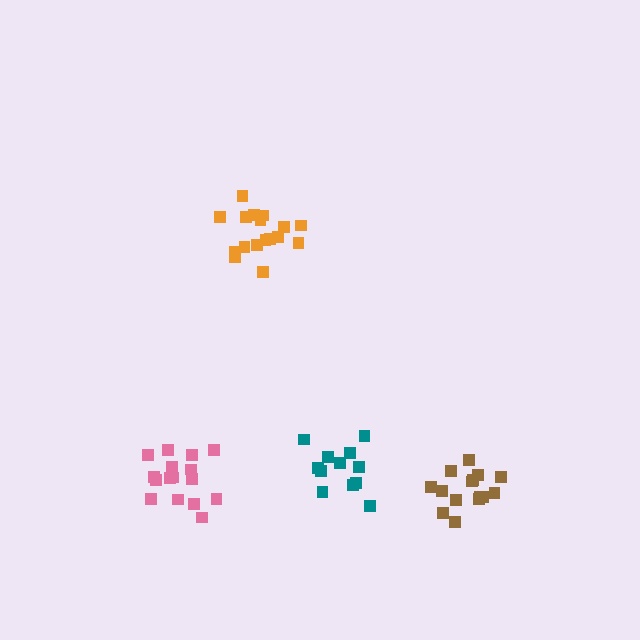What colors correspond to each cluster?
The clusters are colored: orange, pink, teal, brown.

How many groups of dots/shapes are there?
There are 4 groups.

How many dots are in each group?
Group 1: 17 dots, Group 2: 16 dots, Group 3: 12 dots, Group 4: 15 dots (60 total).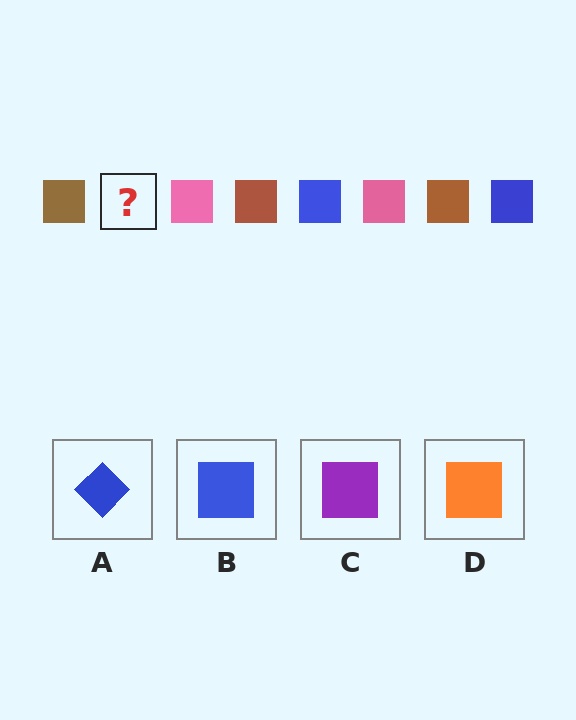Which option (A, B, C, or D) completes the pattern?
B.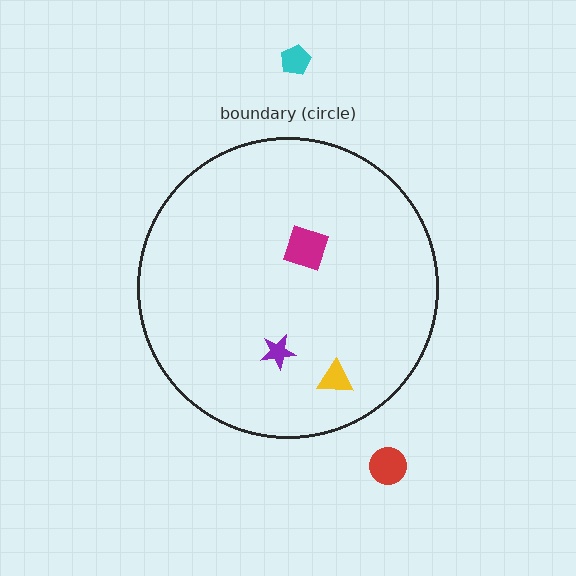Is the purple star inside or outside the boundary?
Inside.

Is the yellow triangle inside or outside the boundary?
Inside.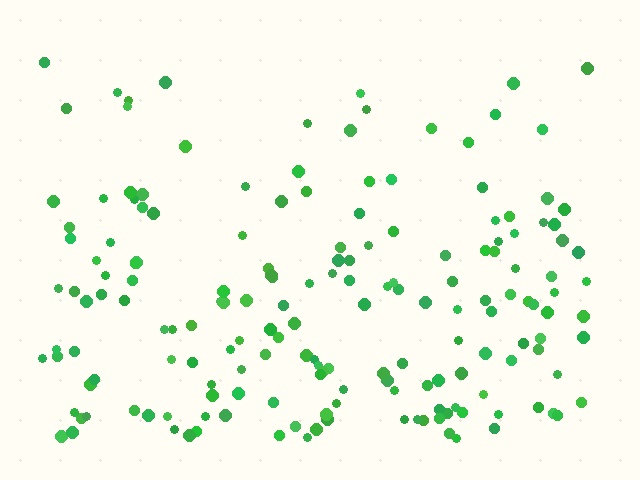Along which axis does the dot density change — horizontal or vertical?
Vertical.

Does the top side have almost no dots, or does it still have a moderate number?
Still a moderate number, just noticeably fewer than the bottom.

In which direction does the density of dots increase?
From top to bottom, with the bottom side densest.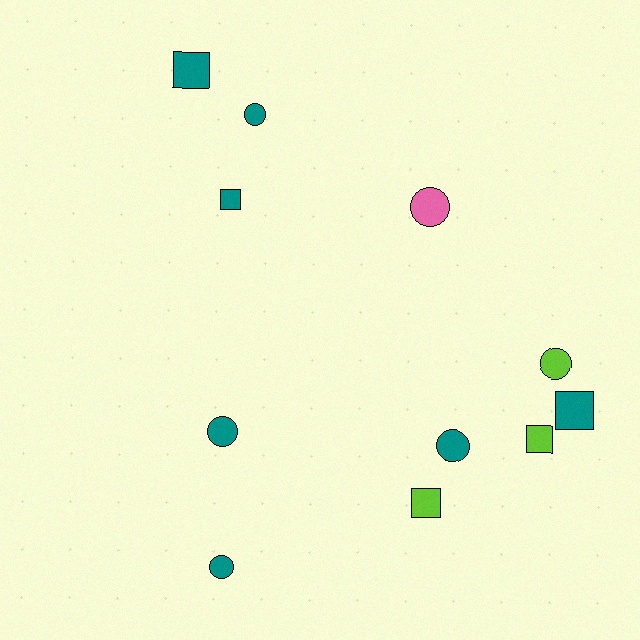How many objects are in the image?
There are 11 objects.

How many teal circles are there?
There are 4 teal circles.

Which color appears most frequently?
Teal, with 7 objects.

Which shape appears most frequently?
Circle, with 6 objects.